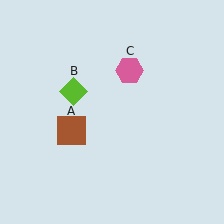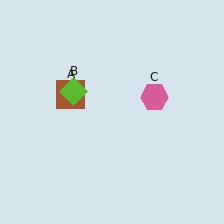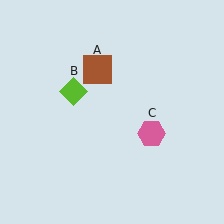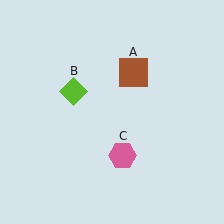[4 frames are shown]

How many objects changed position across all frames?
2 objects changed position: brown square (object A), pink hexagon (object C).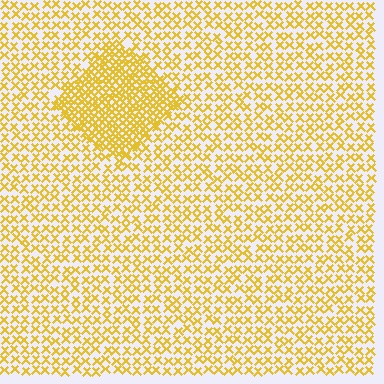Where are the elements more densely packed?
The elements are more densely packed inside the diamond boundary.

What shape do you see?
I see a diamond.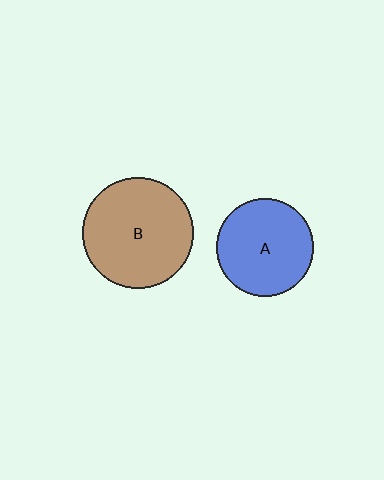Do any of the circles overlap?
No, none of the circles overlap.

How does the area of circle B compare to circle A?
Approximately 1.3 times.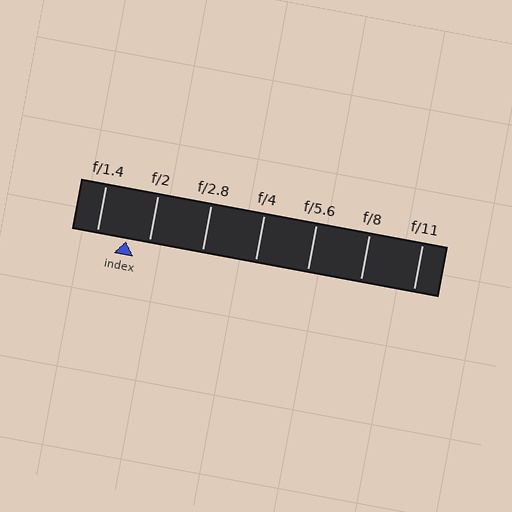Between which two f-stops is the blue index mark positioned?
The index mark is between f/1.4 and f/2.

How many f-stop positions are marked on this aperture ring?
There are 7 f-stop positions marked.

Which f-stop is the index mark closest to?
The index mark is closest to f/2.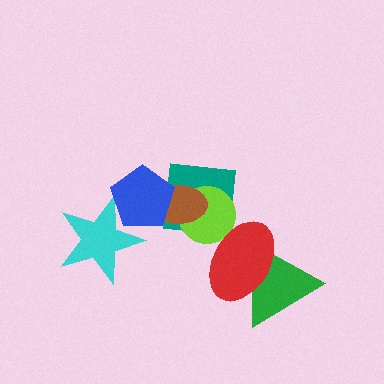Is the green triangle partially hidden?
Yes, it is partially covered by another shape.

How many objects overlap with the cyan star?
1 object overlaps with the cyan star.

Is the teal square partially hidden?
Yes, it is partially covered by another shape.